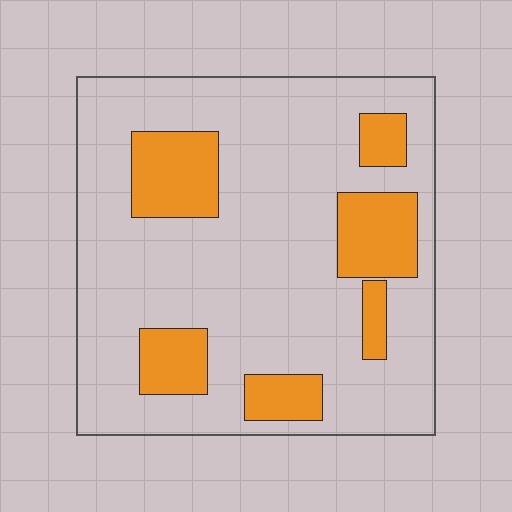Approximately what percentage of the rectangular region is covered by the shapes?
Approximately 20%.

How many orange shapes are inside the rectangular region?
6.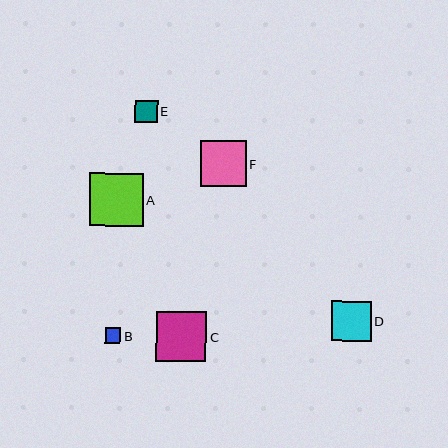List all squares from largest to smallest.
From largest to smallest: A, C, F, D, E, B.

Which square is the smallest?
Square B is the smallest with a size of approximately 16 pixels.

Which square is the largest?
Square A is the largest with a size of approximately 53 pixels.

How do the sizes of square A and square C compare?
Square A and square C are approximately the same size.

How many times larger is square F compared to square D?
Square F is approximately 1.1 times the size of square D.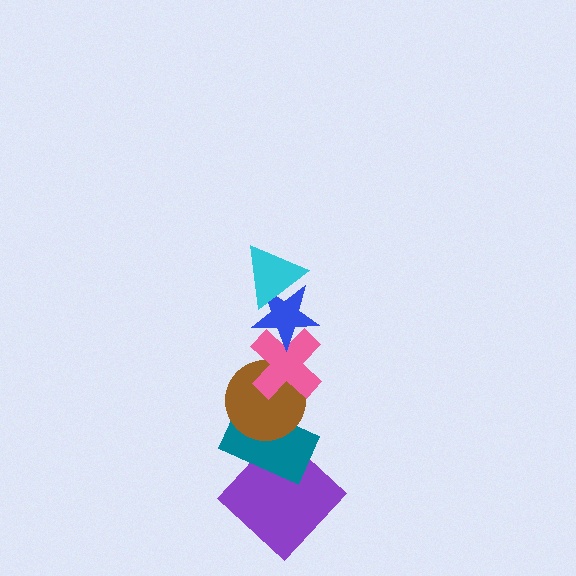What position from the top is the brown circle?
The brown circle is 4th from the top.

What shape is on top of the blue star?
The cyan triangle is on top of the blue star.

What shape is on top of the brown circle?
The pink cross is on top of the brown circle.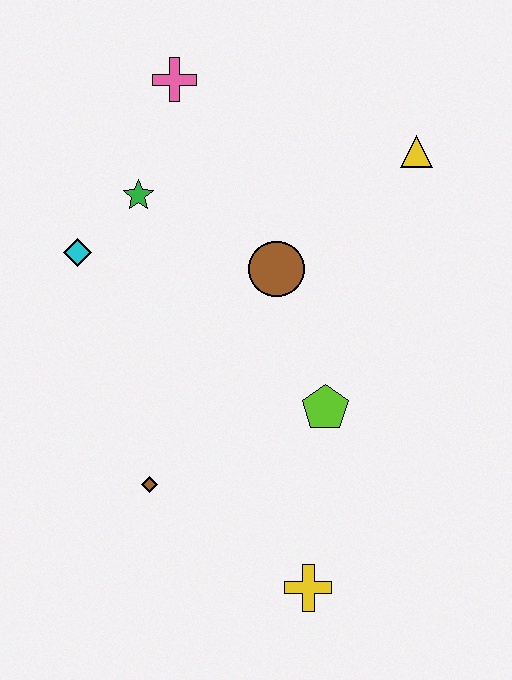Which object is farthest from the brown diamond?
The yellow triangle is farthest from the brown diamond.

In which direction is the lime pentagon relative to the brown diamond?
The lime pentagon is to the right of the brown diamond.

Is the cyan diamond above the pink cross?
No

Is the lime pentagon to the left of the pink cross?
No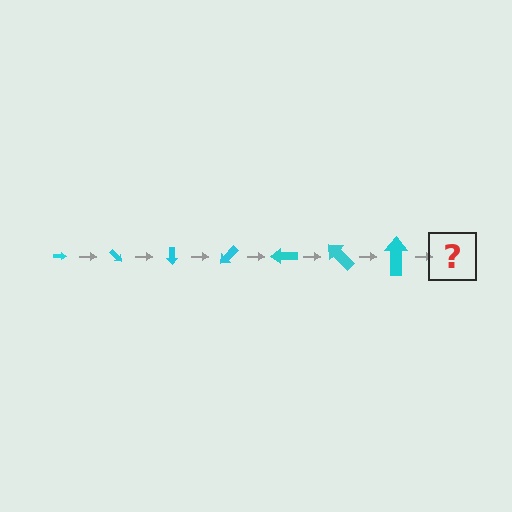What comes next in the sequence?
The next element should be an arrow, larger than the previous one and rotated 315 degrees from the start.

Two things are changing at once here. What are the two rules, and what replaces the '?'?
The two rules are that the arrow grows larger each step and it rotates 45 degrees each step. The '?' should be an arrow, larger than the previous one and rotated 315 degrees from the start.